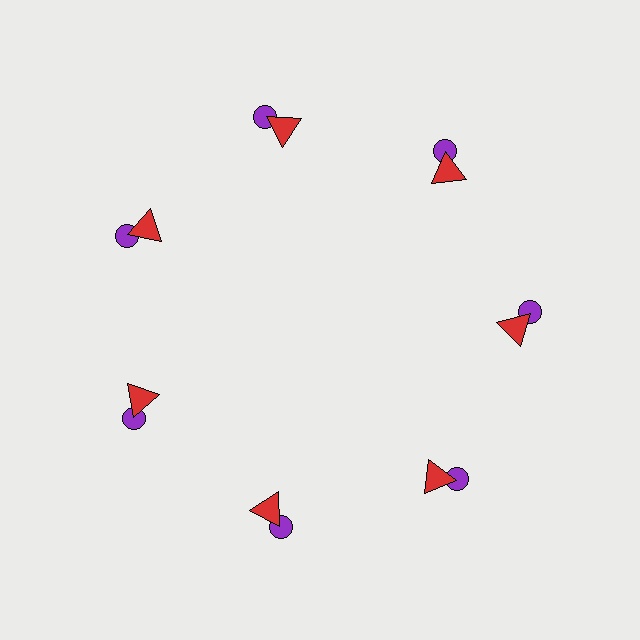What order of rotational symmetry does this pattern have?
This pattern has 7-fold rotational symmetry.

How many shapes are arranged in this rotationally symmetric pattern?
There are 14 shapes, arranged in 7 groups of 2.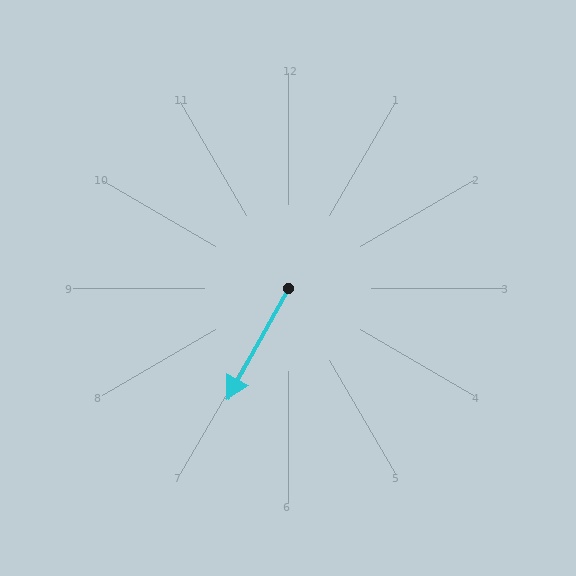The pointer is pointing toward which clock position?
Roughly 7 o'clock.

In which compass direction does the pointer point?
Southwest.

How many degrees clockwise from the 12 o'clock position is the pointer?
Approximately 209 degrees.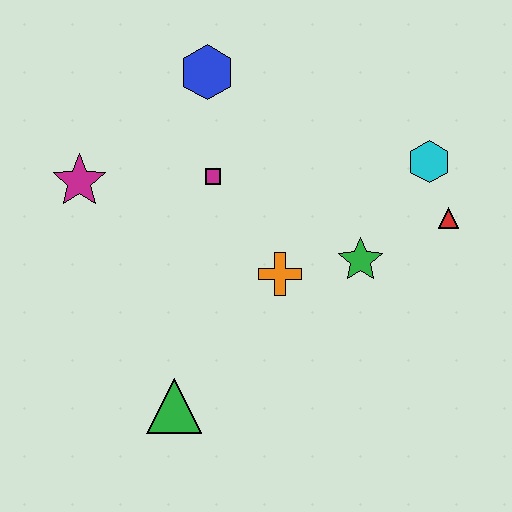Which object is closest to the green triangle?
The orange cross is closest to the green triangle.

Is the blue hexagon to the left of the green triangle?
No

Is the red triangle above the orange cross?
Yes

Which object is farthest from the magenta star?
The red triangle is farthest from the magenta star.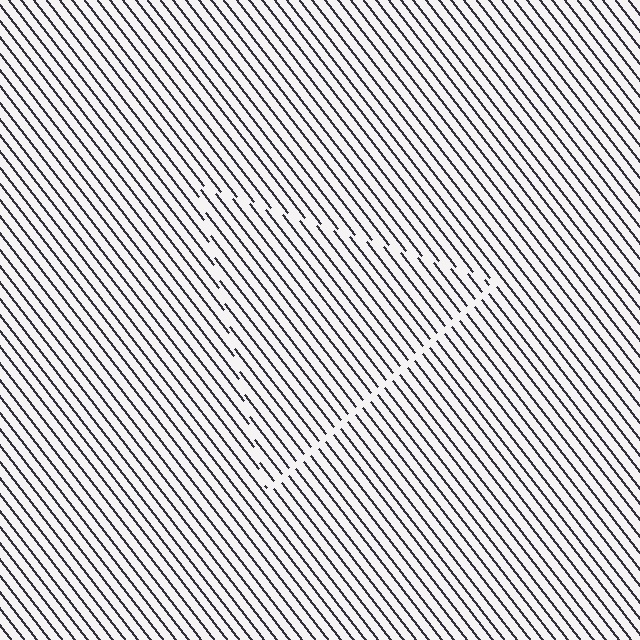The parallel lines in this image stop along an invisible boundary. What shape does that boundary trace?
An illusory triangle. The interior of the shape contains the same grating, shifted by half a period — the contour is defined by the phase discontinuity where line-ends from the inner and outer gratings abut.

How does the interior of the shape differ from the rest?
The interior of the shape contains the same grating, shifted by half a period — the contour is defined by the phase discontinuity where line-ends from the inner and outer gratings abut.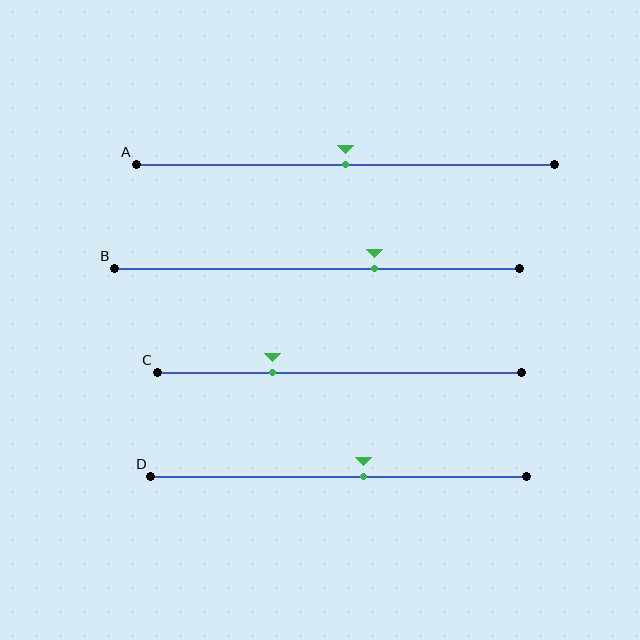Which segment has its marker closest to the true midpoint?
Segment A has its marker closest to the true midpoint.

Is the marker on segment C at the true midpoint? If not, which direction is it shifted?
No, the marker on segment C is shifted to the left by about 18% of the segment length.